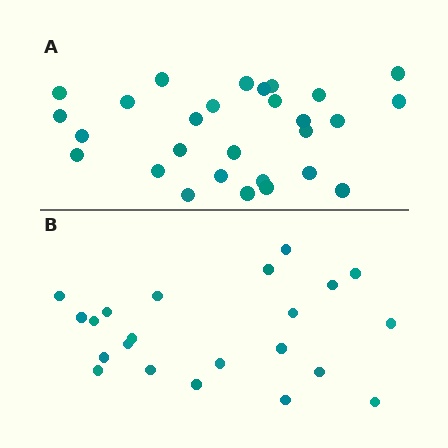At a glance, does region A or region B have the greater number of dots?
Region A (the top region) has more dots.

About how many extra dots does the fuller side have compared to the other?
Region A has about 6 more dots than region B.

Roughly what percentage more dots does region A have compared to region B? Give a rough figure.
About 25% more.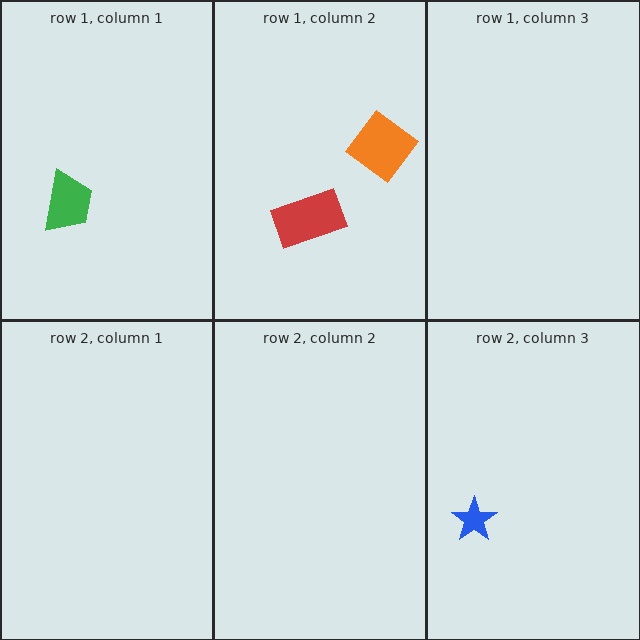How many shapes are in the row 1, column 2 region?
2.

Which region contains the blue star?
The row 2, column 3 region.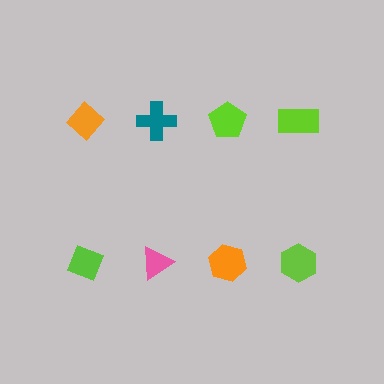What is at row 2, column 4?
A lime hexagon.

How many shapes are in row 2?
4 shapes.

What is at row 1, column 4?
A lime rectangle.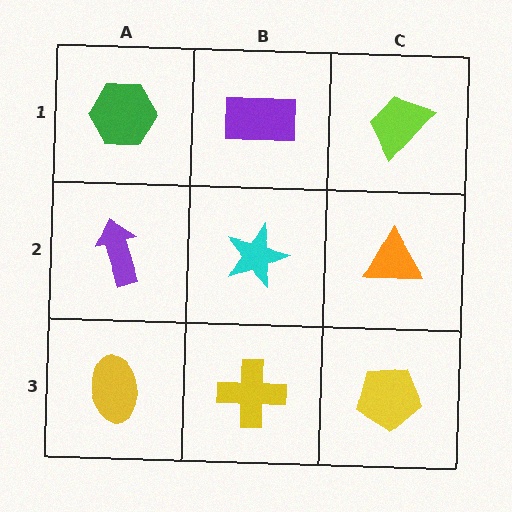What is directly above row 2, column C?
A lime trapezoid.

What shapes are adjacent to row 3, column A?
A purple arrow (row 2, column A), a yellow cross (row 3, column B).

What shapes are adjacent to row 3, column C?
An orange triangle (row 2, column C), a yellow cross (row 3, column B).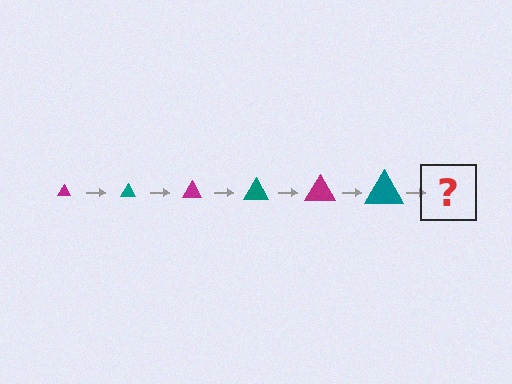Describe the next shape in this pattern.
It should be a magenta triangle, larger than the previous one.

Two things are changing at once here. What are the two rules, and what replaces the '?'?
The two rules are that the triangle grows larger each step and the color cycles through magenta and teal. The '?' should be a magenta triangle, larger than the previous one.